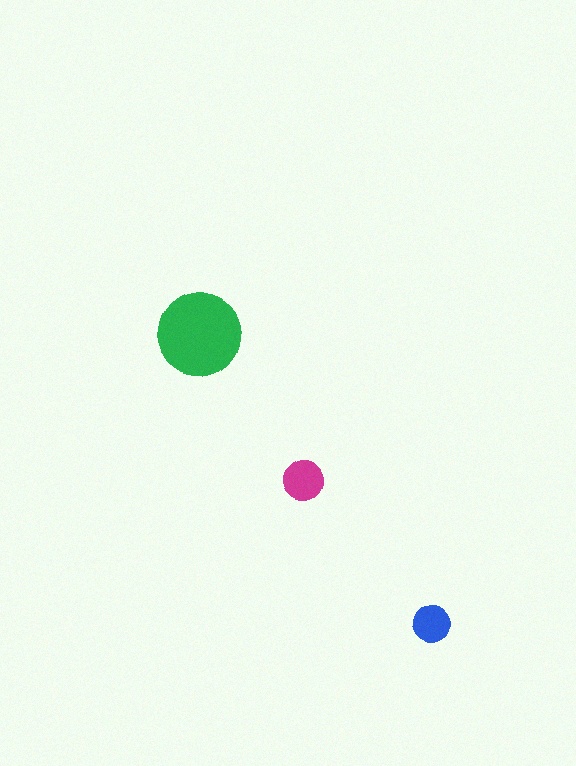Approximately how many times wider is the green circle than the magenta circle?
About 2 times wider.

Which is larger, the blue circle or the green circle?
The green one.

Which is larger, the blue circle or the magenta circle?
The magenta one.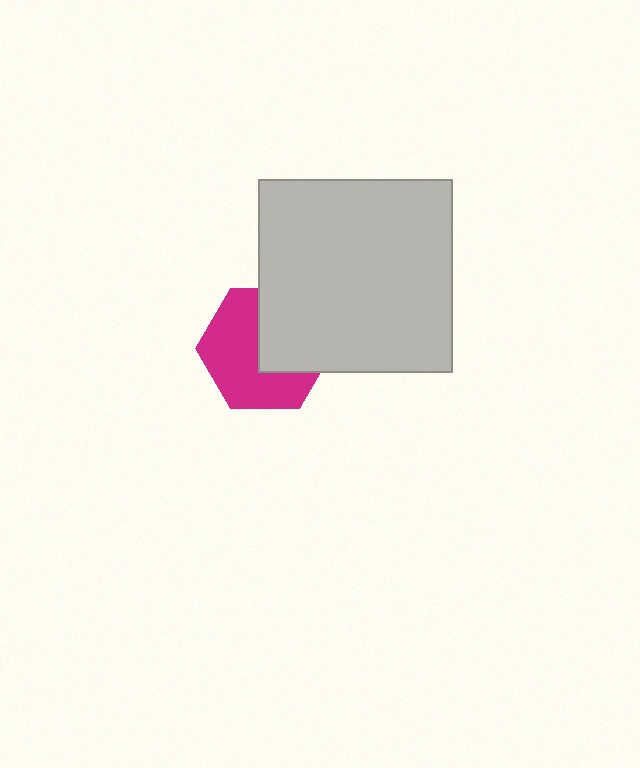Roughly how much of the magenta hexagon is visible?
About half of it is visible (roughly 58%).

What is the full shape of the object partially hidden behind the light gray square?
The partially hidden object is a magenta hexagon.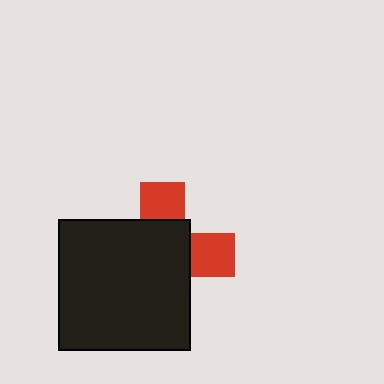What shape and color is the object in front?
The object in front is a black square.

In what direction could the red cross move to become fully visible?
The red cross could move toward the upper-right. That would shift it out from behind the black square entirely.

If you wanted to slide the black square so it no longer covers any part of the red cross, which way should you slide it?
Slide it toward the lower-left — that is the most direct way to separate the two shapes.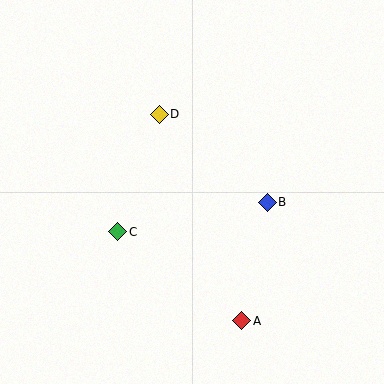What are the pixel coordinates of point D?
Point D is at (159, 114).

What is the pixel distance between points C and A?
The distance between C and A is 153 pixels.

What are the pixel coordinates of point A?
Point A is at (242, 321).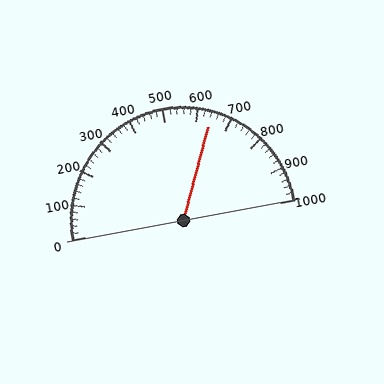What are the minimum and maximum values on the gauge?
The gauge ranges from 0 to 1000.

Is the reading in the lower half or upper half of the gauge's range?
The reading is in the upper half of the range (0 to 1000).